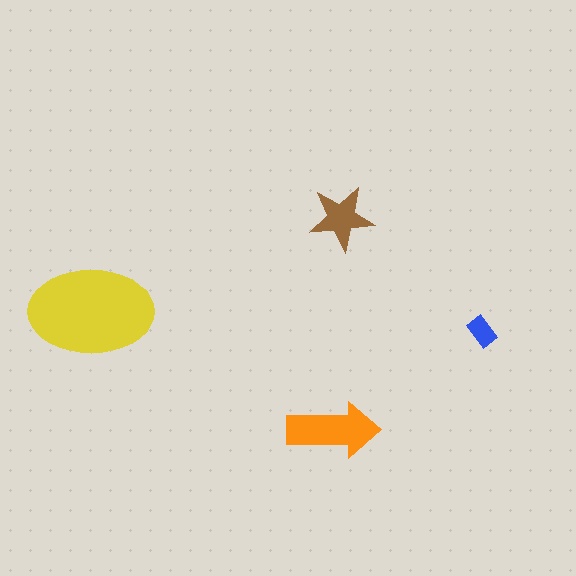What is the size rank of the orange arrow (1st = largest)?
2nd.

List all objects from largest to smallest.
The yellow ellipse, the orange arrow, the brown star, the blue rectangle.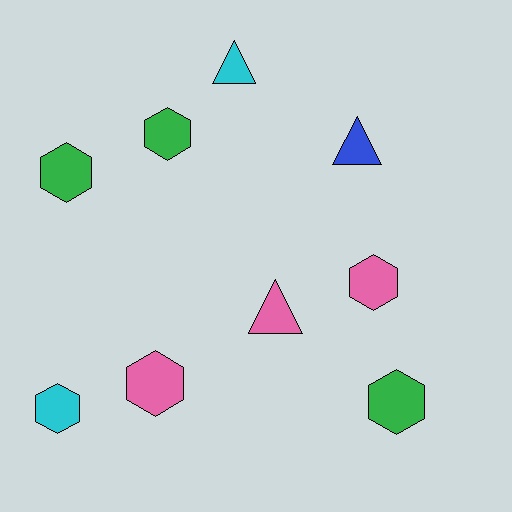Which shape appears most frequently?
Hexagon, with 6 objects.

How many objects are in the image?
There are 9 objects.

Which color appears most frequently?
Pink, with 3 objects.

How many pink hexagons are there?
There are 2 pink hexagons.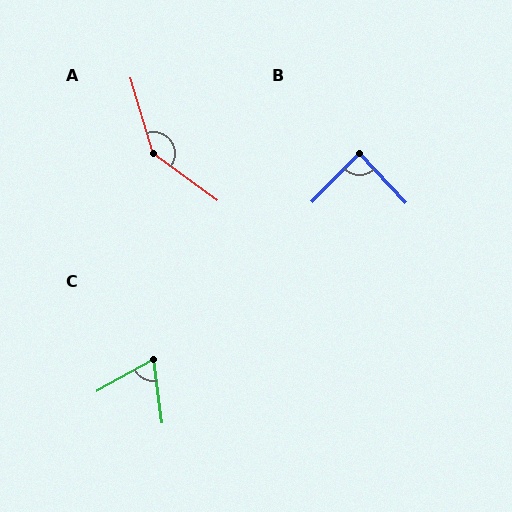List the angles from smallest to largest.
C (68°), B (88°), A (143°).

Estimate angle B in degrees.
Approximately 88 degrees.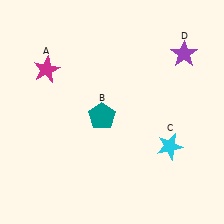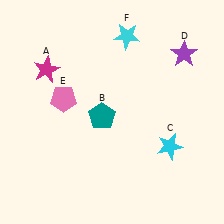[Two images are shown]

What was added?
A pink pentagon (E), a cyan star (F) were added in Image 2.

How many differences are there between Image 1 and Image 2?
There are 2 differences between the two images.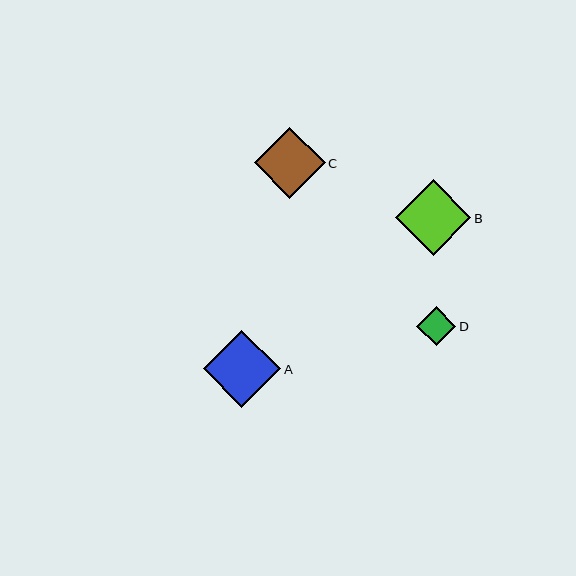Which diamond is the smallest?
Diamond D is the smallest with a size of approximately 39 pixels.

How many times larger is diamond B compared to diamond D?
Diamond B is approximately 1.9 times the size of diamond D.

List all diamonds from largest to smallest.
From largest to smallest: A, B, C, D.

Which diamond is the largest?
Diamond A is the largest with a size of approximately 78 pixels.